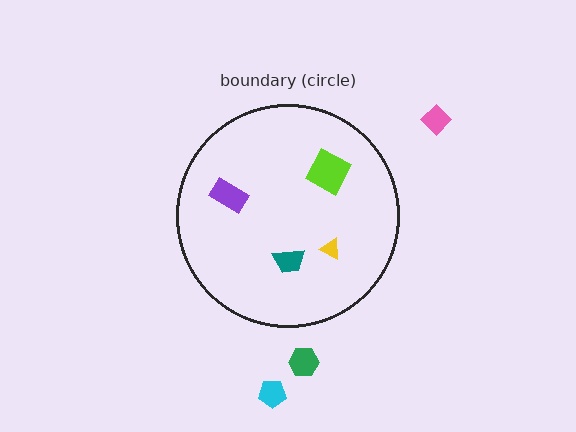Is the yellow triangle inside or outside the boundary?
Inside.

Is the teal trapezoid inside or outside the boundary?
Inside.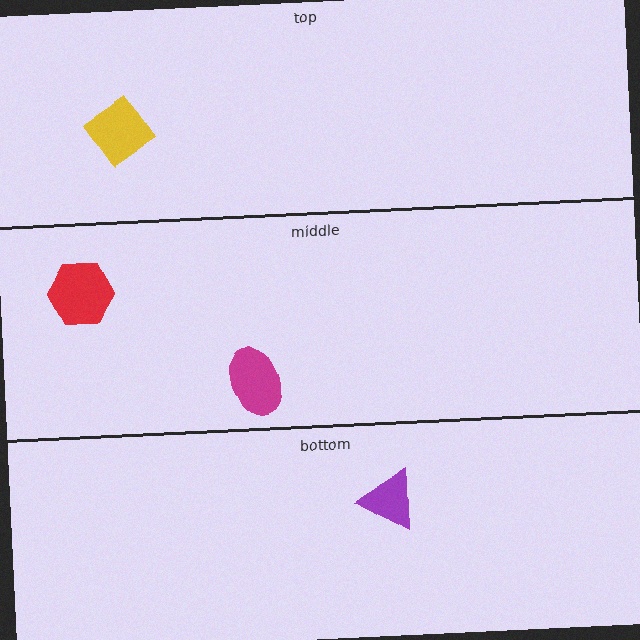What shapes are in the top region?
The yellow diamond.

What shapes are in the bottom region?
The purple triangle.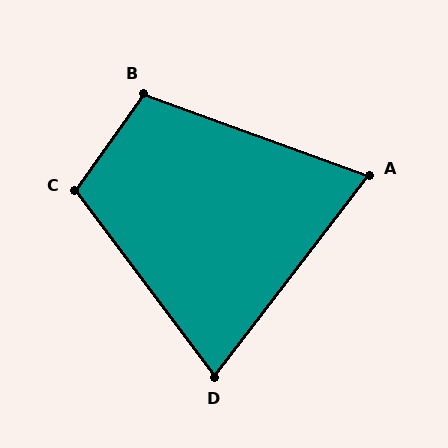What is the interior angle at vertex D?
Approximately 74 degrees (acute).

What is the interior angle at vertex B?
Approximately 106 degrees (obtuse).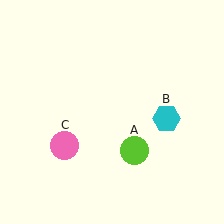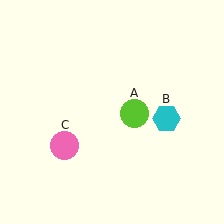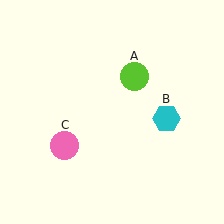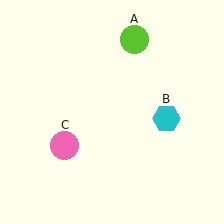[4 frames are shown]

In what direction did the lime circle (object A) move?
The lime circle (object A) moved up.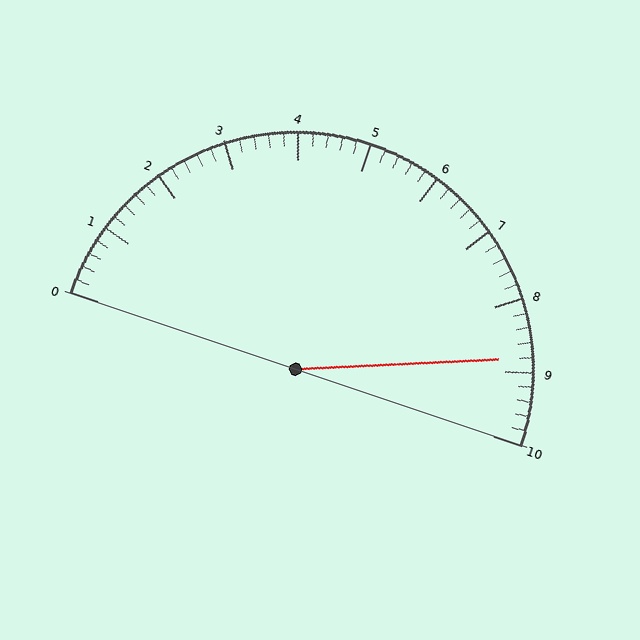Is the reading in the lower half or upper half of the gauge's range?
The reading is in the upper half of the range (0 to 10).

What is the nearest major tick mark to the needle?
The nearest major tick mark is 9.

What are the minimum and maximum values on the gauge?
The gauge ranges from 0 to 10.